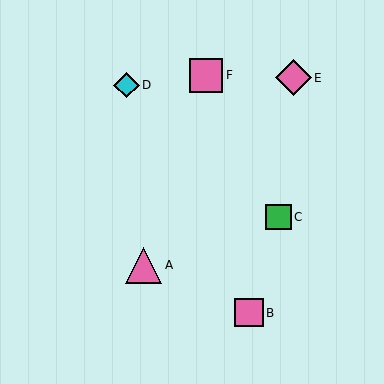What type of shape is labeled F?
Shape F is a pink square.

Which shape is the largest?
The pink triangle (labeled A) is the largest.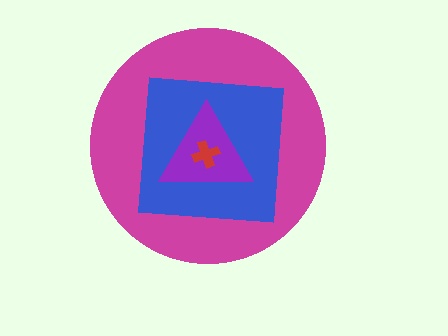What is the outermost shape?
The magenta circle.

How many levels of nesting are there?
4.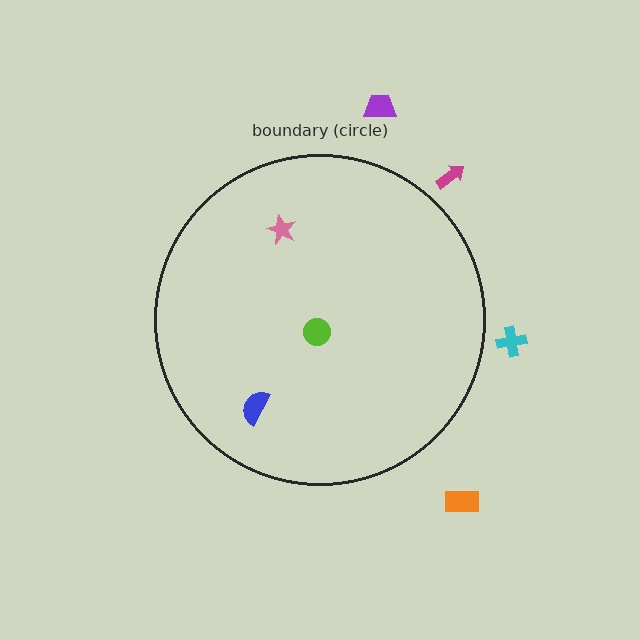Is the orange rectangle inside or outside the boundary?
Outside.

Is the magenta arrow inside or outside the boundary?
Outside.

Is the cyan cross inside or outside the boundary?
Outside.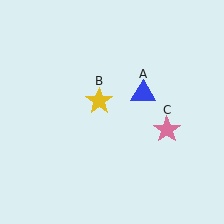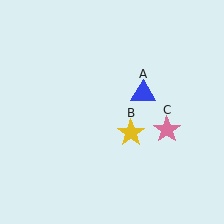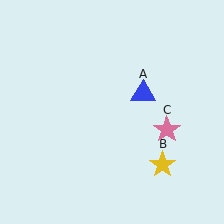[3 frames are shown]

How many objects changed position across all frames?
1 object changed position: yellow star (object B).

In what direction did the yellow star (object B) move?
The yellow star (object B) moved down and to the right.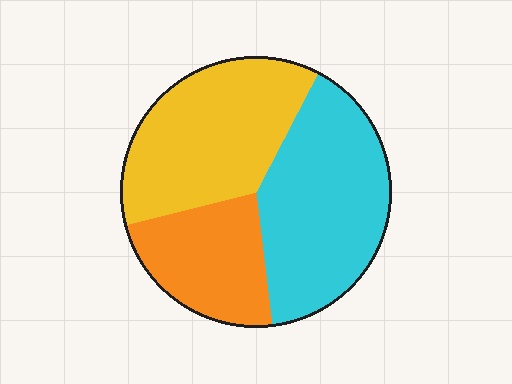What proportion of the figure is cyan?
Cyan covers about 40% of the figure.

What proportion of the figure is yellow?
Yellow takes up between a third and a half of the figure.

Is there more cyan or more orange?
Cyan.